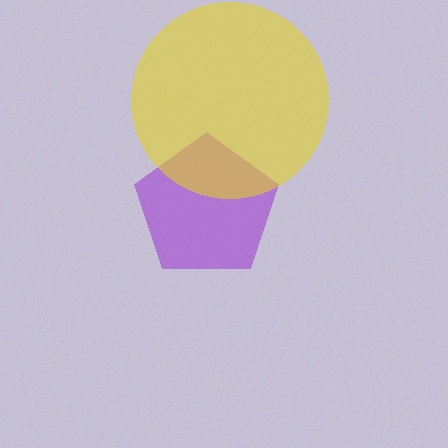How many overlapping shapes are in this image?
There are 2 overlapping shapes in the image.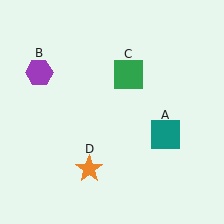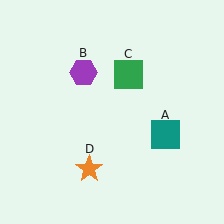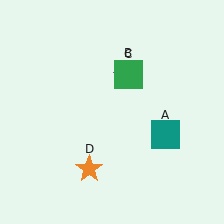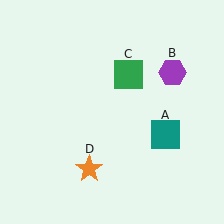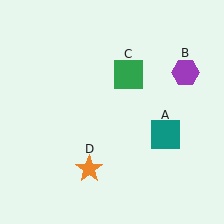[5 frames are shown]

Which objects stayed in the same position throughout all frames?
Teal square (object A) and green square (object C) and orange star (object D) remained stationary.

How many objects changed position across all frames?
1 object changed position: purple hexagon (object B).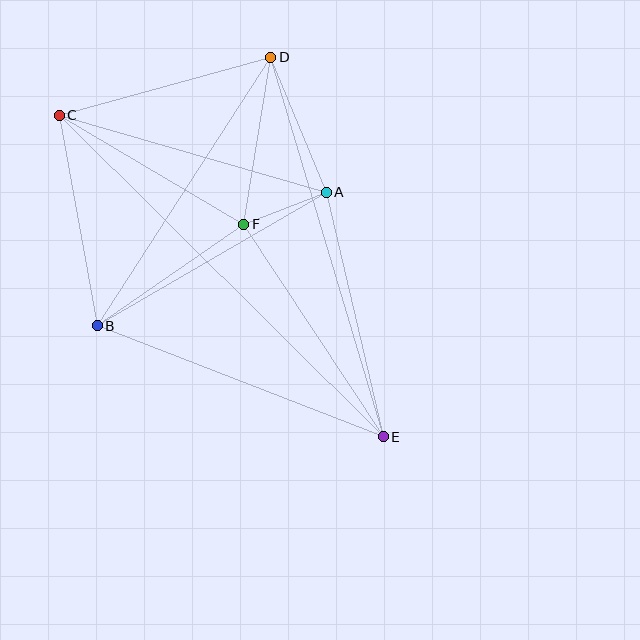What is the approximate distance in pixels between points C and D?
The distance between C and D is approximately 220 pixels.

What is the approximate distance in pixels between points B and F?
The distance between B and F is approximately 179 pixels.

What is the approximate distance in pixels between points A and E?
The distance between A and E is approximately 251 pixels.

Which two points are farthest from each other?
Points C and E are farthest from each other.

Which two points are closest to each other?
Points A and F are closest to each other.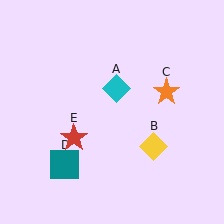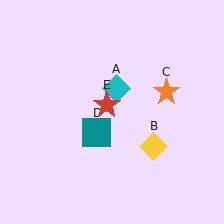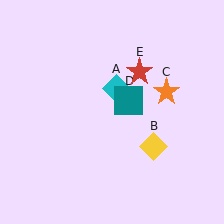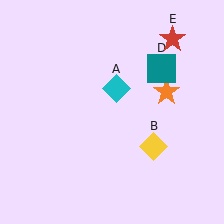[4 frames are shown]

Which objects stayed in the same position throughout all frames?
Cyan diamond (object A) and yellow diamond (object B) and orange star (object C) remained stationary.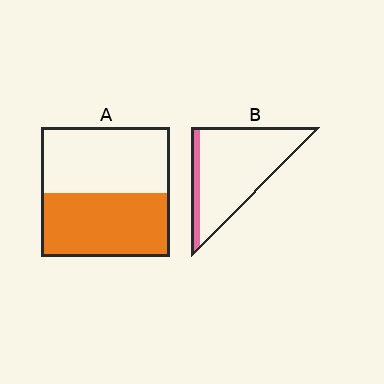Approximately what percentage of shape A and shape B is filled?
A is approximately 50% and B is approximately 15%.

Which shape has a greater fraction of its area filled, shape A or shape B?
Shape A.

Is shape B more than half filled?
No.